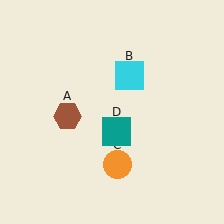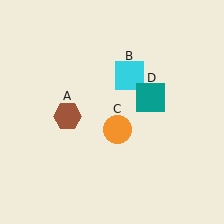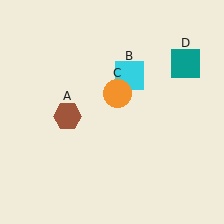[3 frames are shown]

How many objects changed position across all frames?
2 objects changed position: orange circle (object C), teal square (object D).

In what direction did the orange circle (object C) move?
The orange circle (object C) moved up.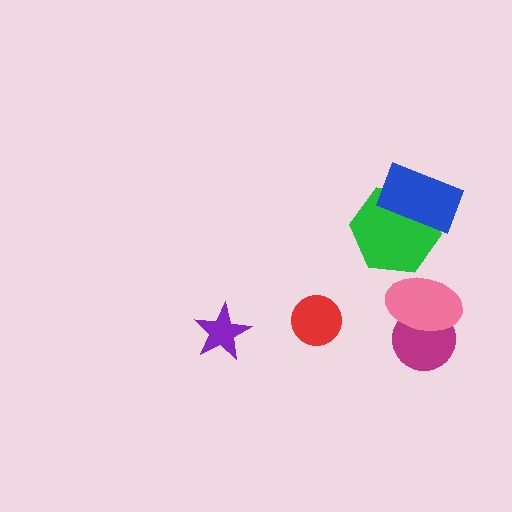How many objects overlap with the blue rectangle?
1 object overlaps with the blue rectangle.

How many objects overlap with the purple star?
0 objects overlap with the purple star.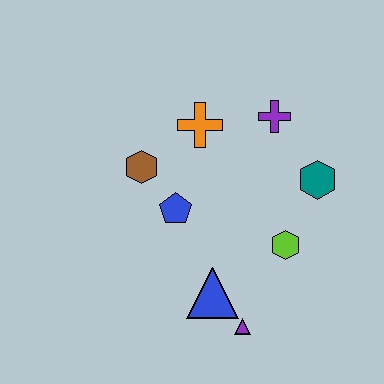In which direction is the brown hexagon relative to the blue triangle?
The brown hexagon is above the blue triangle.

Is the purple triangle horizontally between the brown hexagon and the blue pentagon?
No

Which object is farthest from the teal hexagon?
The brown hexagon is farthest from the teal hexagon.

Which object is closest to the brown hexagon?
The blue pentagon is closest to the brown hexagon.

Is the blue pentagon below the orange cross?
Yes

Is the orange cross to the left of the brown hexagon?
No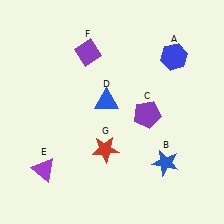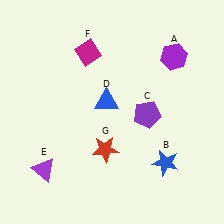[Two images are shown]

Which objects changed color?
A changed from blue to purple. F changed from purple to magenta.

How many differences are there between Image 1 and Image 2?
There are 2 differences between the two images.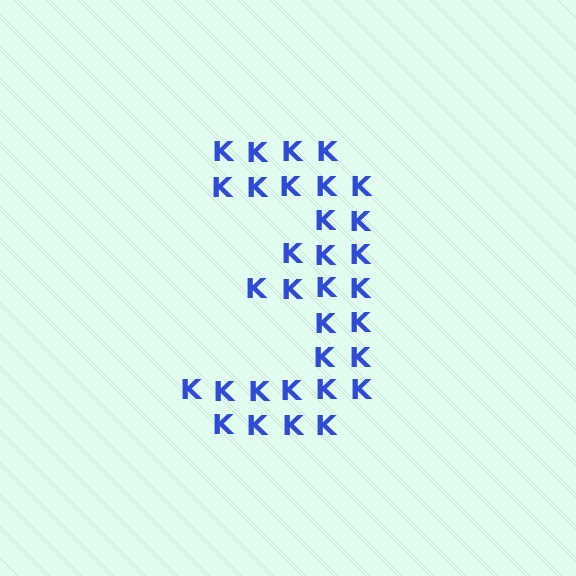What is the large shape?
The large shape is the digit 3.